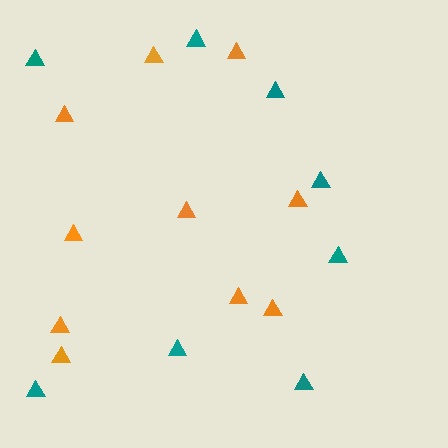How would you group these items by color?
There are 2 groups: one group of teal triangles (8) and one group of orange triangles (10).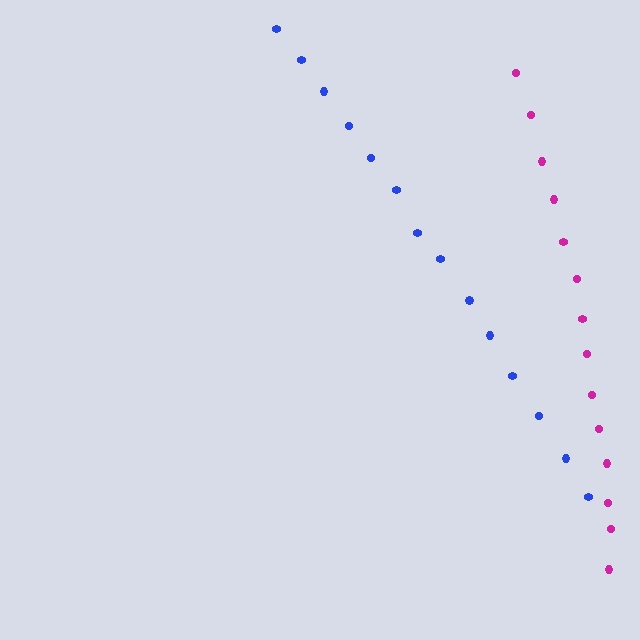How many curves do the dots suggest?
There are 2 distinct paths.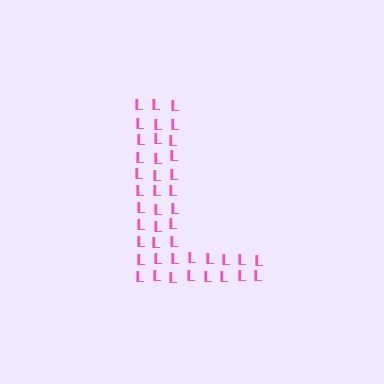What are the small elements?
The small elements are letter L's.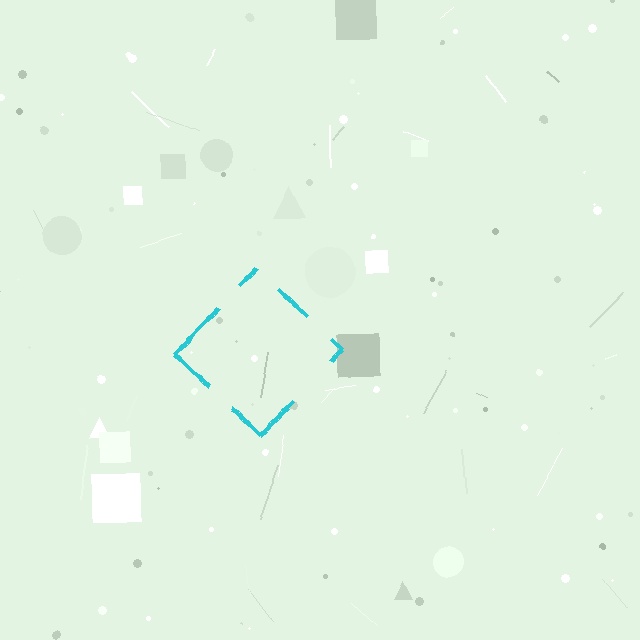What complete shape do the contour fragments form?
The contour fragments form a diamond.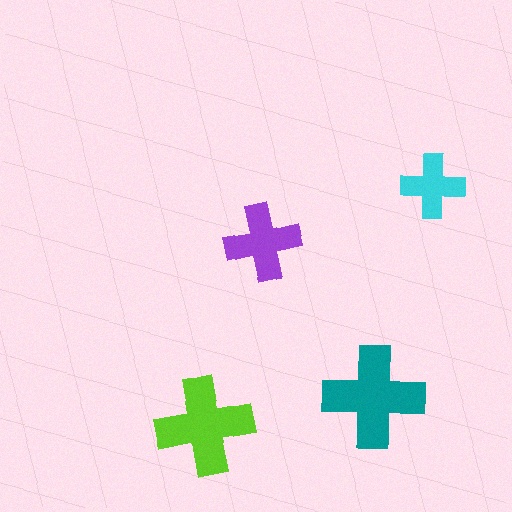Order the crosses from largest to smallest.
the teal one, the lime one, the purple one, the cyan one.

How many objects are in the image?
There are 4 objects in the image.